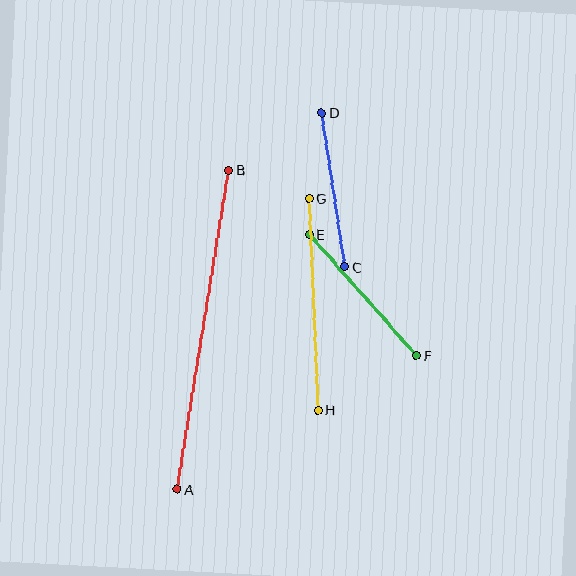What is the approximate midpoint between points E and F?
The midpoint is at approximately (363, 295) pixels.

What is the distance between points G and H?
The distance is approximately 212 pixels.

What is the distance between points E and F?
The distance is approximately 162 pixels.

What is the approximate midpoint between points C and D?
The midpoint is at approximately (333, 190) pixels.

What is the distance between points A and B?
The distance is approximately 323 pixels.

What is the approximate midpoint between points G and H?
The midpoint is at approximately (313, 304) pixels.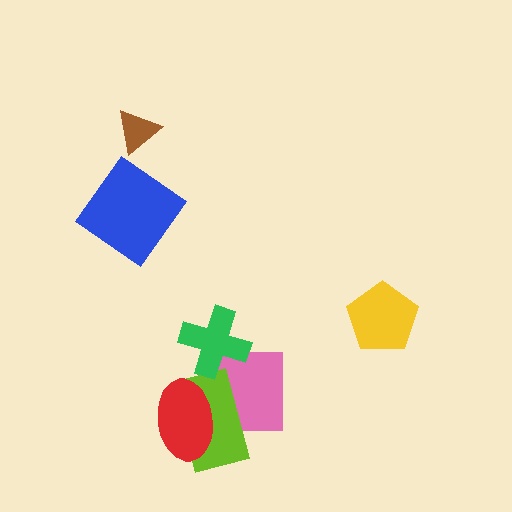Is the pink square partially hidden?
Yes, it is partially covered by another shape.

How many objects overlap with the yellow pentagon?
0 objects overlap with the yellow pentagon.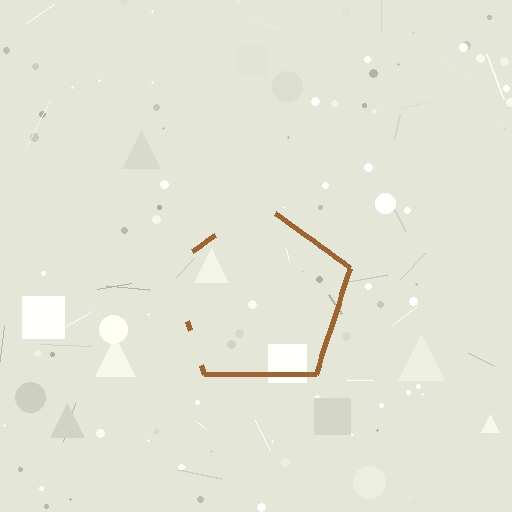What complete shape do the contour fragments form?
The contour fragments form a pentagon.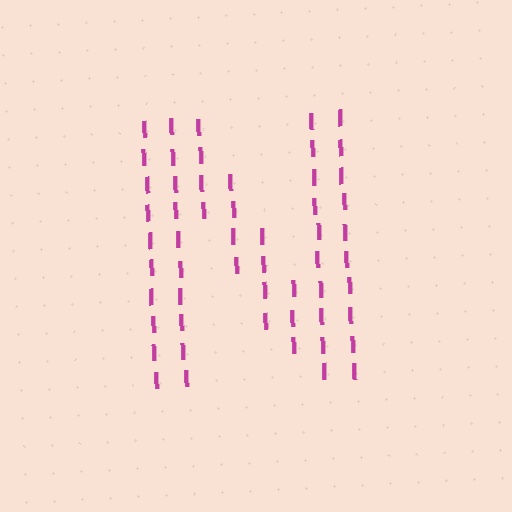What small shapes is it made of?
It is made of small letter I's.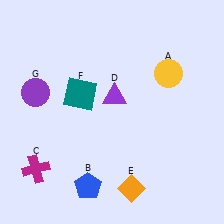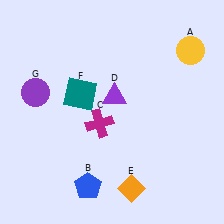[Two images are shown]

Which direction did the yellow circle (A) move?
The yellow circle (A) moved up.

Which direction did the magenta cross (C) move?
The magenta cross (C) moved right.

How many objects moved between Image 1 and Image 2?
2 objects moved between the two images.